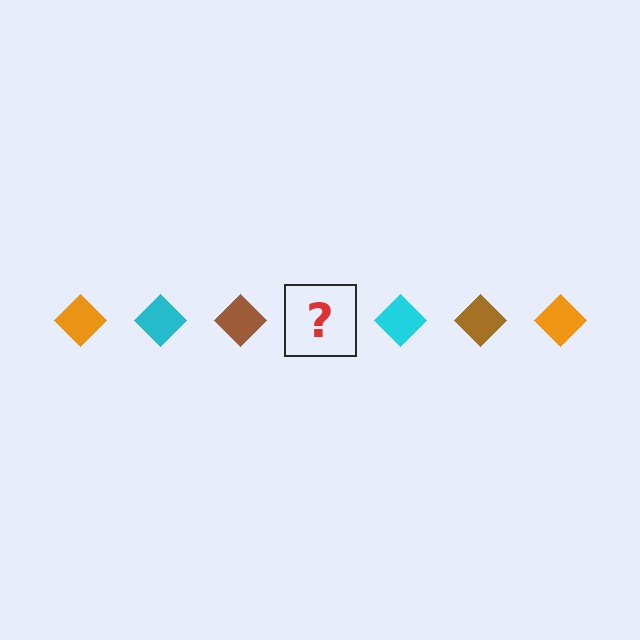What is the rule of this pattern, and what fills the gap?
The rule is that the pattern cycles through orange, cyan, brown diamonds. The gap should be filled with an orange diamond.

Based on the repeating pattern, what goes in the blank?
The blank should be an orange diamond.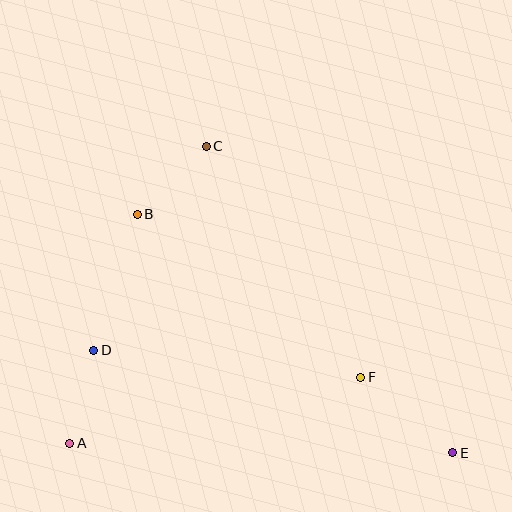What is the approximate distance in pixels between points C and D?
The distance between C and D is approximately 233 pixels.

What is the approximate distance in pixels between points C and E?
The distance between C and E is approximately 393 pixels.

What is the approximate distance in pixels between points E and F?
The distance between E and F is approximately 119 pixels.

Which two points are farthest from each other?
Points B and E are farthest from each other.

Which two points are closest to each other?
Points A and D are closest to each other.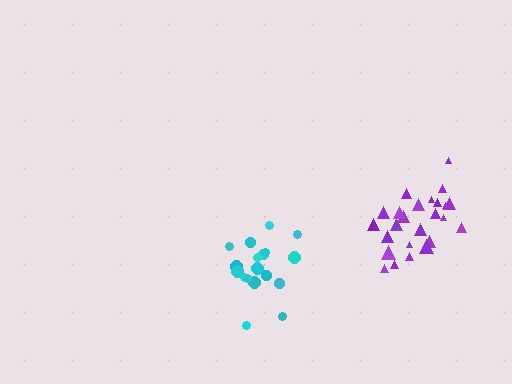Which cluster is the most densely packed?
Purple.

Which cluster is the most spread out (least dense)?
Cyan.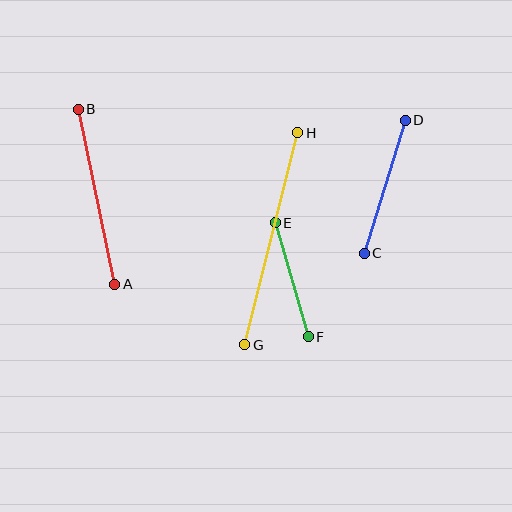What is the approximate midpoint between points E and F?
The midpoint is at approximately (292, 280) pixels.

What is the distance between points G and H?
The distance is approximately 219 pixels.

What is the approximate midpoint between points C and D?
The midpoint is at approximately (385, 187) pixels.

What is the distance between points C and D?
The distance is approximately 139 pixels.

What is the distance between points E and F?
The distance is approximately 119 pixels.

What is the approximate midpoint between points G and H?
The midpoint is at approximately (271, 239) pixels.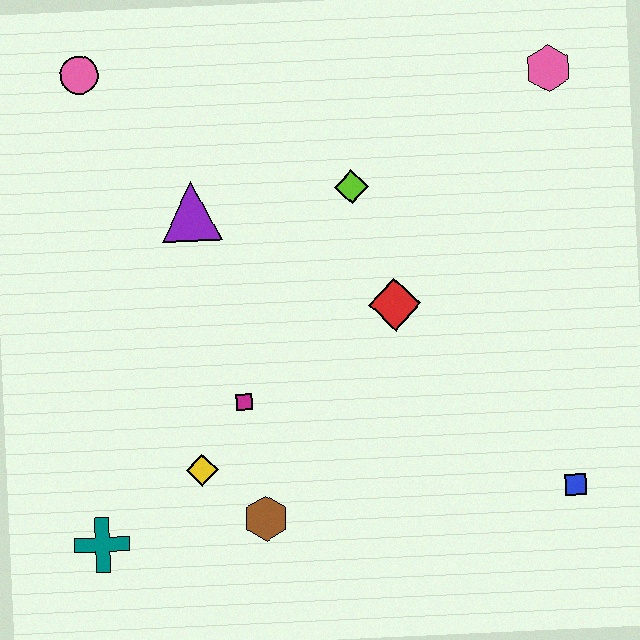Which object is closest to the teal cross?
The yellow diamond is closest to the teal cross.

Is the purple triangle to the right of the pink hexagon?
No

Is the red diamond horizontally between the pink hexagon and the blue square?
No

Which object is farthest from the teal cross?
The pink hexagon is farthest from the teal cross.